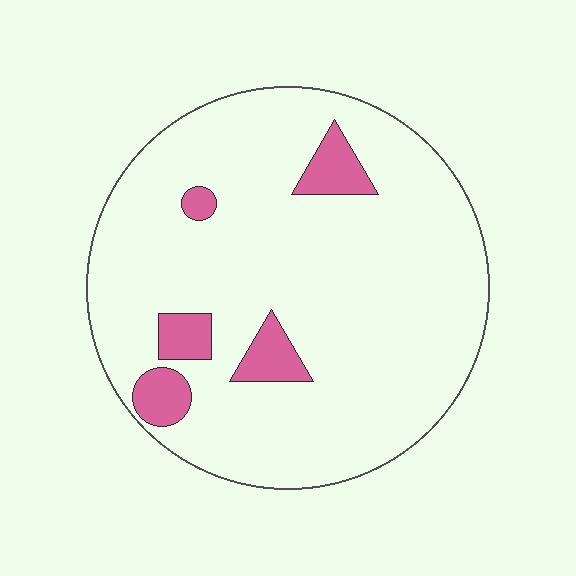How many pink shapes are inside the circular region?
5.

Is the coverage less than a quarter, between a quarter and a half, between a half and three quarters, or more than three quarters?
Less than a quarter.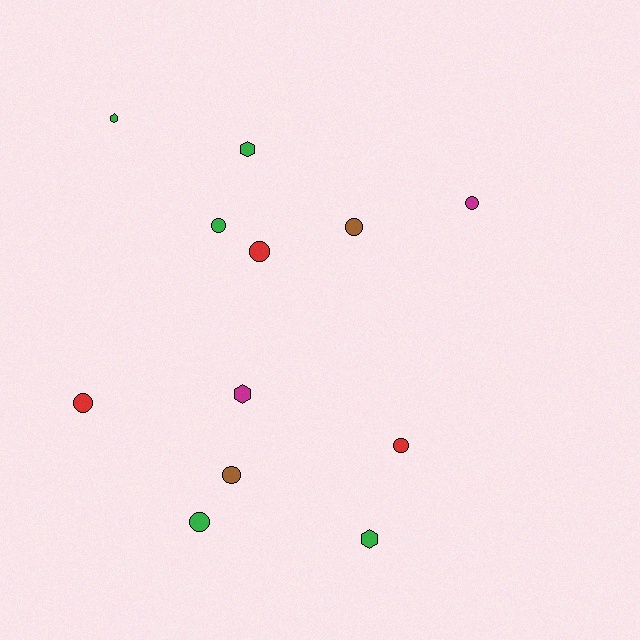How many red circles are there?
There are 3 red circles.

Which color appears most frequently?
Green, with 5 objects.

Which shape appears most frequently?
Circle, with 8 objects.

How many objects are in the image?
There are 12 objects.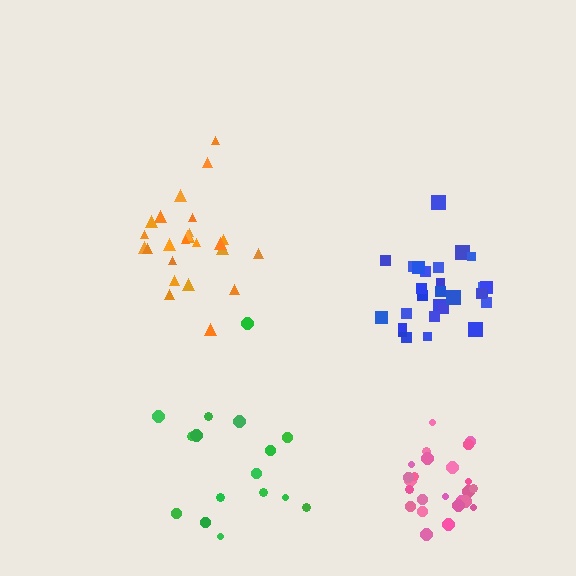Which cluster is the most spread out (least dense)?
Green.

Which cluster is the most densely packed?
Pink.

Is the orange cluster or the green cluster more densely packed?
Orange.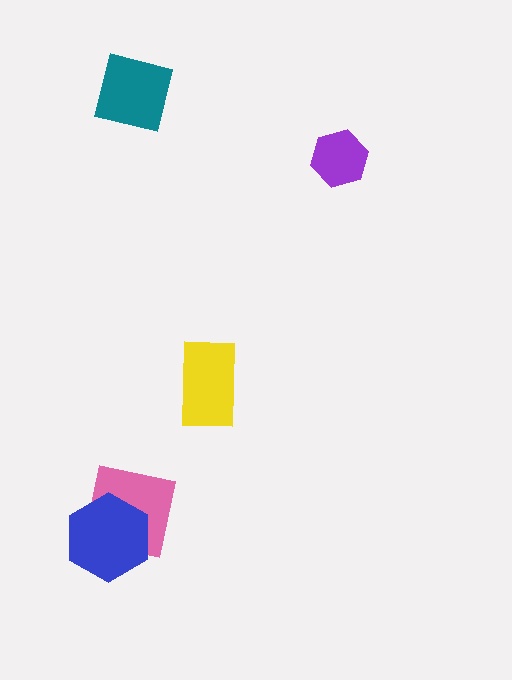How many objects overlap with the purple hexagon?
0 objects overlap with the purple hexagon.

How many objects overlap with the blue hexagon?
1 object overlaps with the blue hexagon.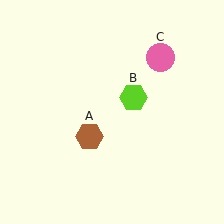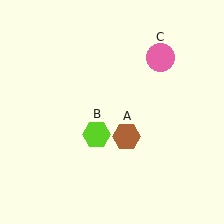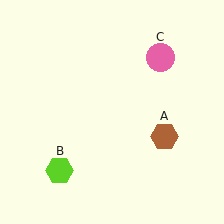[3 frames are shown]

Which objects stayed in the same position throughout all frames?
Pink circle (object C) remained stationary.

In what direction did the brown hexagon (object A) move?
The brown hexagon (object A) moved right.